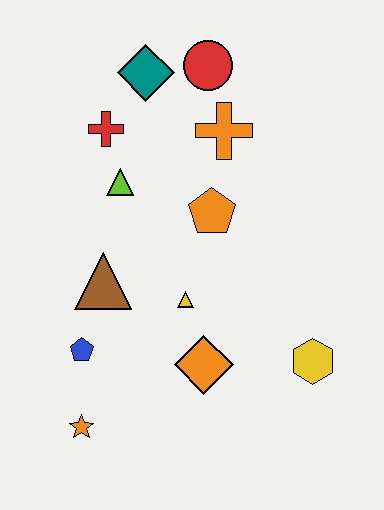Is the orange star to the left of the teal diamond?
Yes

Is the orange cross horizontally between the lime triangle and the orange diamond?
No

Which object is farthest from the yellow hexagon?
The teal diamond is farthest from the yellow hexagon.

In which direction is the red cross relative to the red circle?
The red cross is to the left of the red circle.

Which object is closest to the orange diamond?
The yellow triangle is closest to the orange diamond.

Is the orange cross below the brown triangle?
No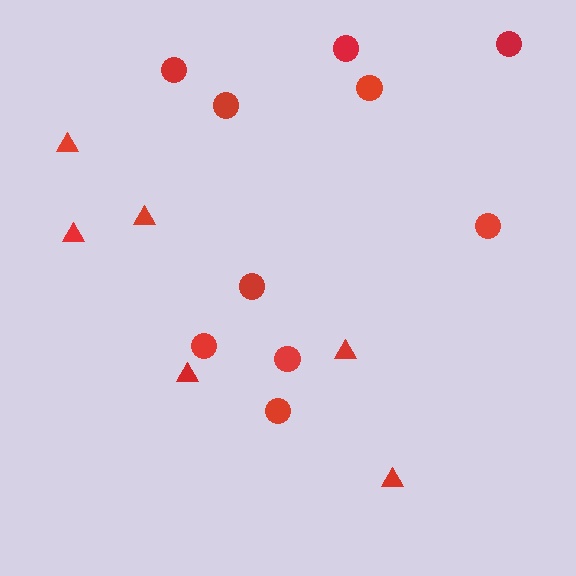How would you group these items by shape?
There are 2 groups: one group of triangles (6) and one group of circles (10).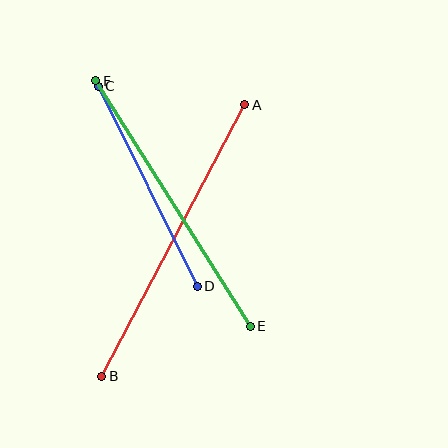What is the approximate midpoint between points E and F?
The midpoint is at approximately (173, 203) pixels.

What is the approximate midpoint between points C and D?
The midpoint is at approximately (148, 186) pixels.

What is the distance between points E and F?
The distance is approximately 290 pixels.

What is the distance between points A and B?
The distance is approximately 307 pixels.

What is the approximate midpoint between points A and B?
The midpoint is at approximately (173, 240) pixels.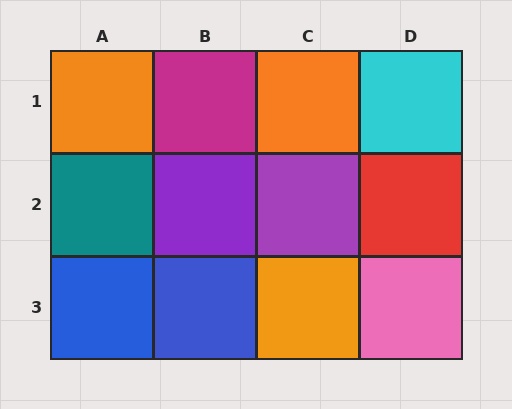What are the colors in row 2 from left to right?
Teal, purple, purple, red.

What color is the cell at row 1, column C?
Orange.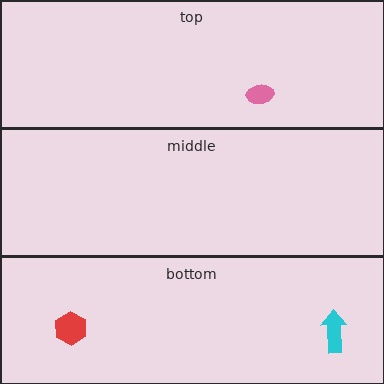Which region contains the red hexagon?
The bottom region.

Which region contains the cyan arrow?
The bottom region.